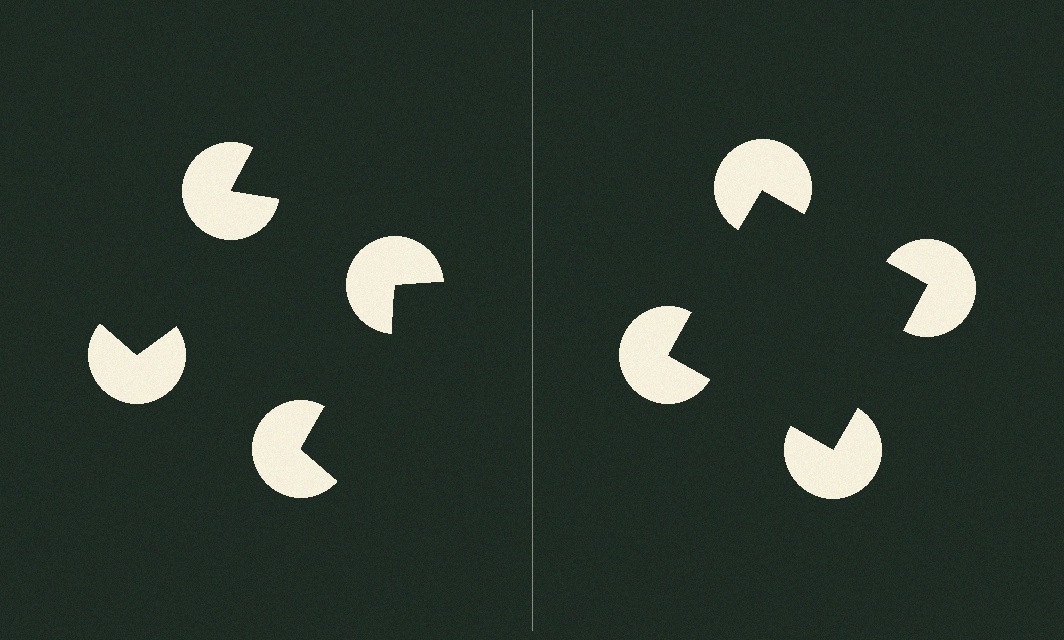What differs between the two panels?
The pac-man discs are positioned identically on both sides; only the wedge orientations differ. On the right they align to a square; on the left they are misaligned.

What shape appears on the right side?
An illusory square.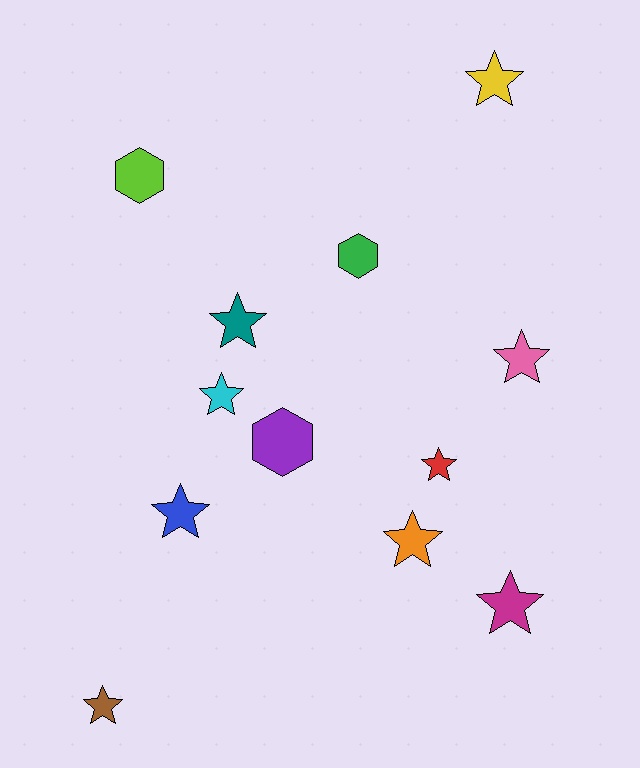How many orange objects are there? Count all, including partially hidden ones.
There is 1 orange object.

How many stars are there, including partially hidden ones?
There are 9 stars.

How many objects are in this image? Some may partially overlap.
There are 12 objects.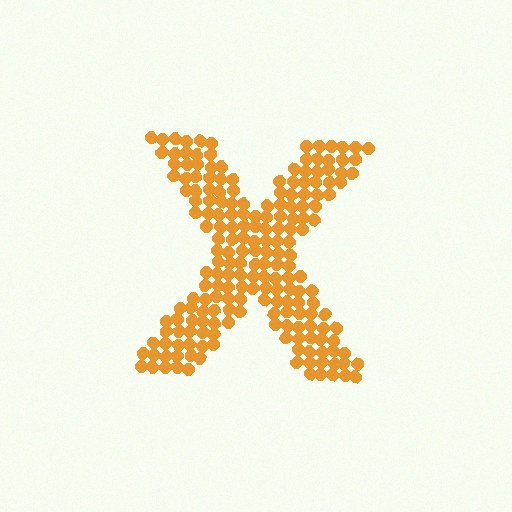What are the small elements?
The small elements are circles.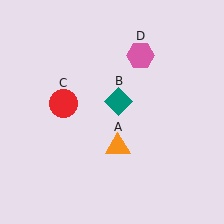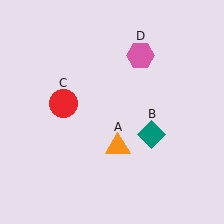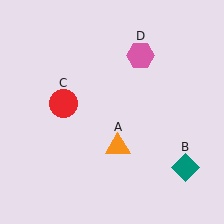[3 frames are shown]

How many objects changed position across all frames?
1 object changed position: teal diamond (object B).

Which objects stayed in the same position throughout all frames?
Orange triangle (object A) and red circle (object C) and pink hexagon (object D) remained stationary.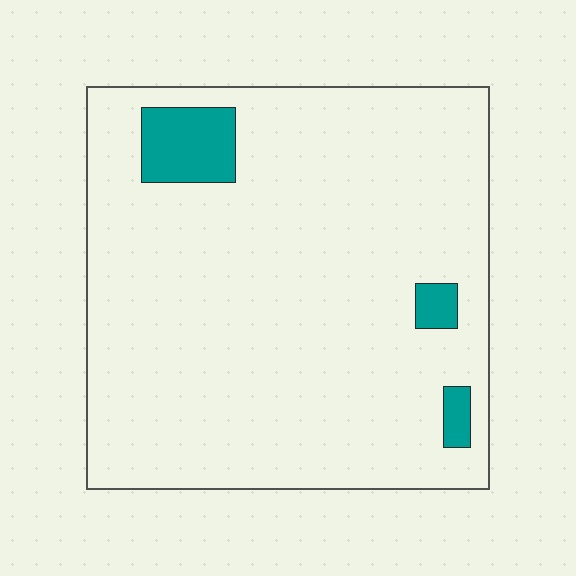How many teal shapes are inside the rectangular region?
3.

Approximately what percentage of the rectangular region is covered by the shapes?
Approximately 5%.